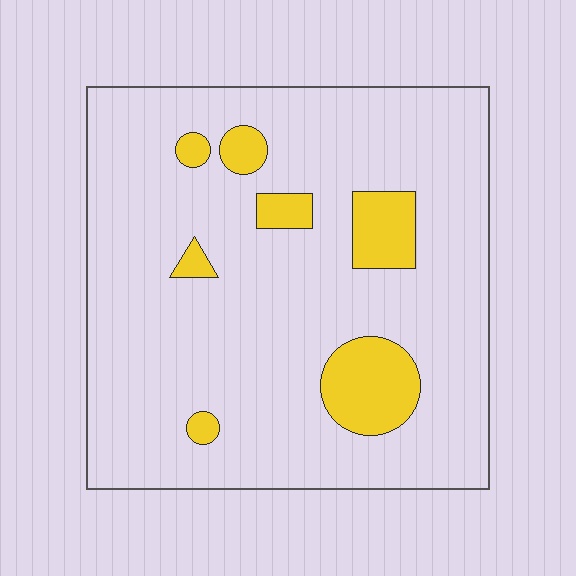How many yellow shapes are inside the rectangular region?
7.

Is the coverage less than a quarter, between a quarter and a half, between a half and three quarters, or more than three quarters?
Less than a quarter.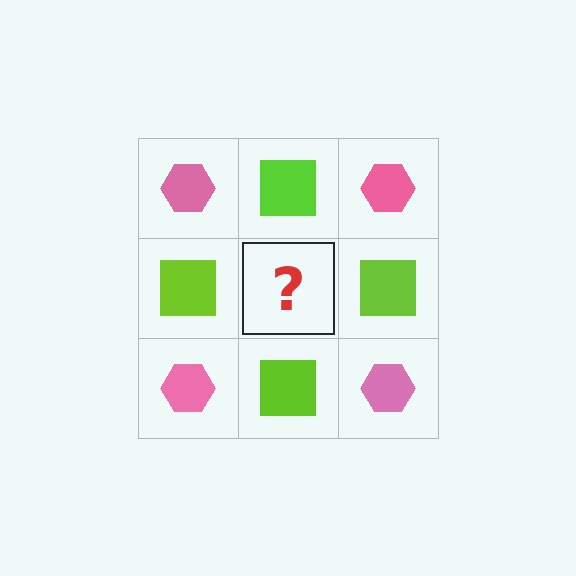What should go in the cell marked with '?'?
The missing cell should contain a pink hexagon.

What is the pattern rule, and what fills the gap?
The rule is that it alternates pink hexagon and lime square in a checkerboard pattern. The gap should be filled with a pink hexagon.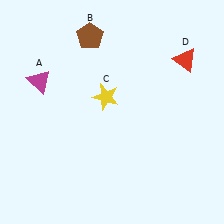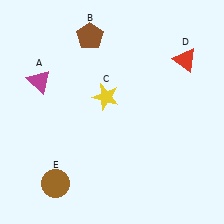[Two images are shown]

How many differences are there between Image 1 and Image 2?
There is 1 difference between the two images.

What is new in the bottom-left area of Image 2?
A brown circle (E) was added in the bottom-left area of Image 2.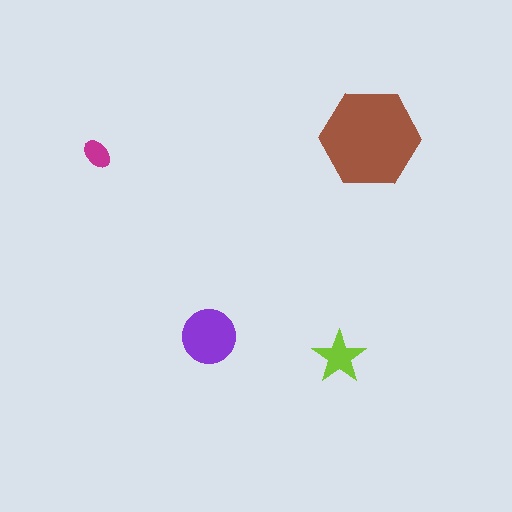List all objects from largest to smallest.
The brown hexagon, the purple circle, the lime star, the magenta ellipse.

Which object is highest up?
The brown hexagon is topmost.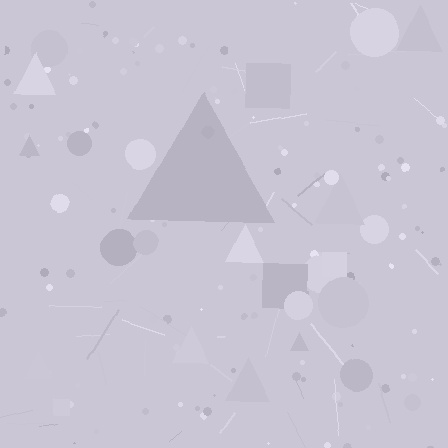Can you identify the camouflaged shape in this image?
The camouflaged shape is a triangle.